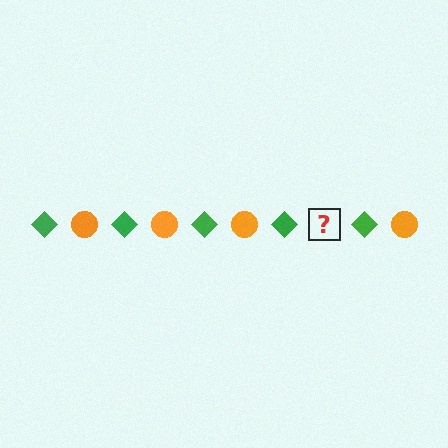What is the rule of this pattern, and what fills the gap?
The rule is that the pattern alternates between green diamond and orange circle. The gap should be filled with an orange circle.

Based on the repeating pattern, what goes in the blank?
The blank should be an orange circle.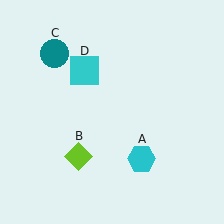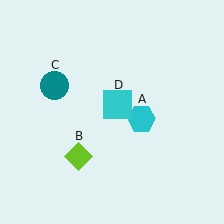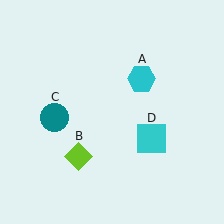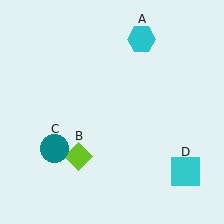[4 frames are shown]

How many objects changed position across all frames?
3 objects changed position: cyan hexagon (object A), teal circle (object C), cyan square (object D).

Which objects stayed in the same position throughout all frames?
Lime diamond (object B) remained stationary.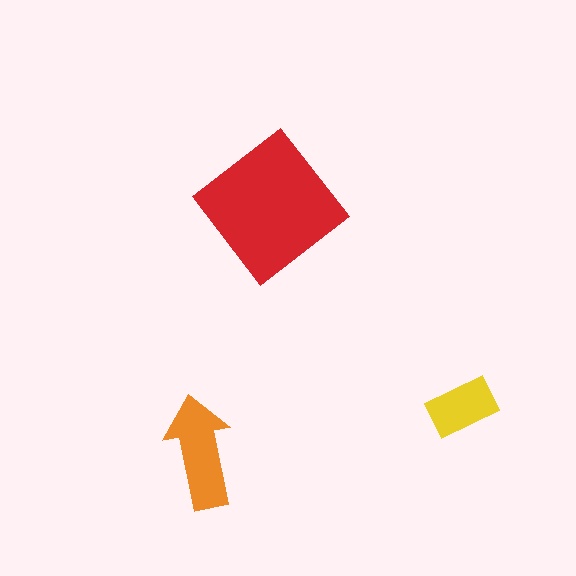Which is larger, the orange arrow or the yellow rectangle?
The orange arrow.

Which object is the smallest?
The yellow rectangle.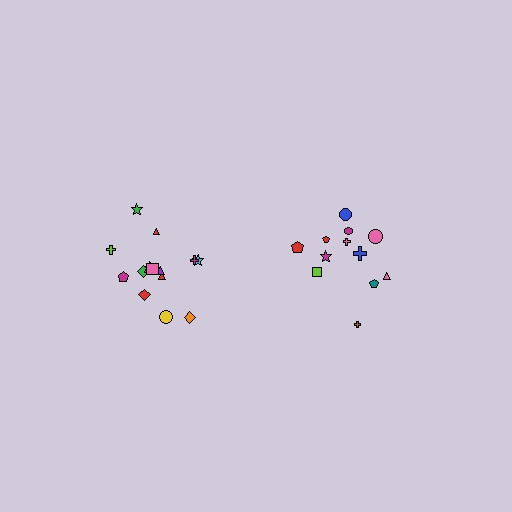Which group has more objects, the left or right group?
The left group.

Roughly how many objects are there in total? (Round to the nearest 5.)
Roughly 25 objects in total.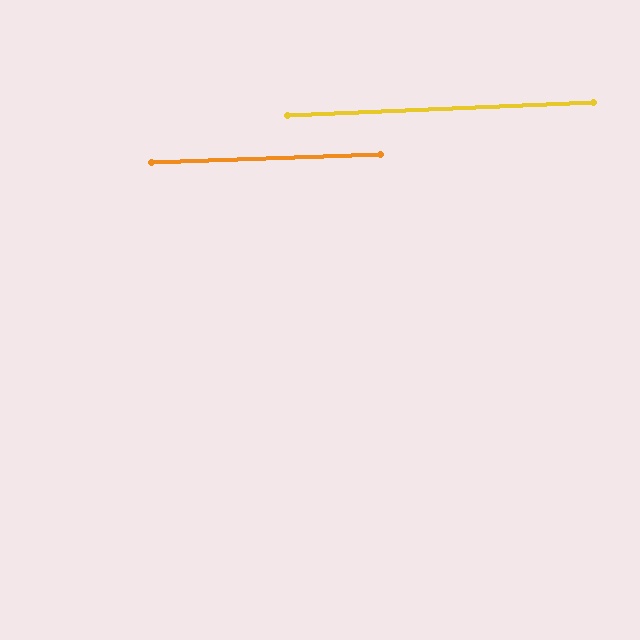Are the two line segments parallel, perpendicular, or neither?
Parallel — their directions differ by only 0.3°.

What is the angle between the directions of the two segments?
Approximately 0 degrees.